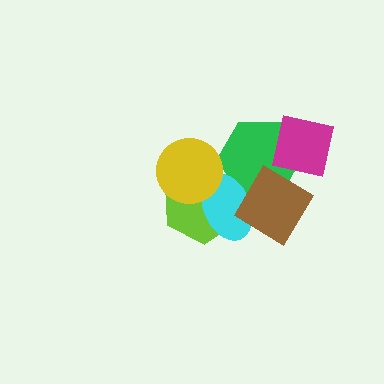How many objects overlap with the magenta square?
2 objects overlap with the magenta square.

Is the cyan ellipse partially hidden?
Yes, it is partially covered by another shape.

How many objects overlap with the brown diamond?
4 objects overlap with the brown diamond.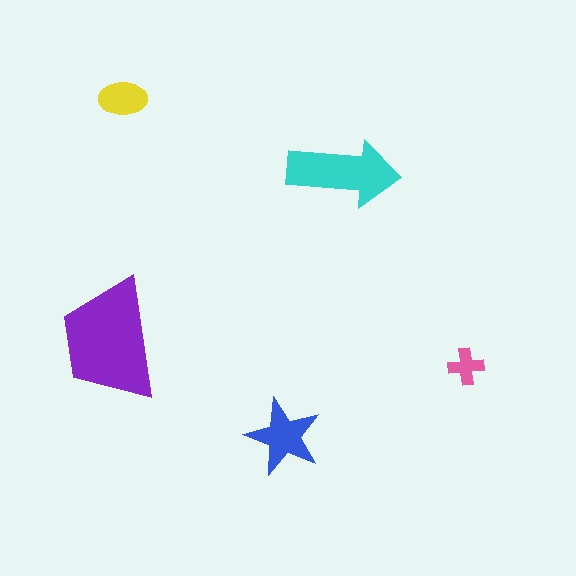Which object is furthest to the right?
The pink cross is rightmost.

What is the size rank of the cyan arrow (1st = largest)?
2nd.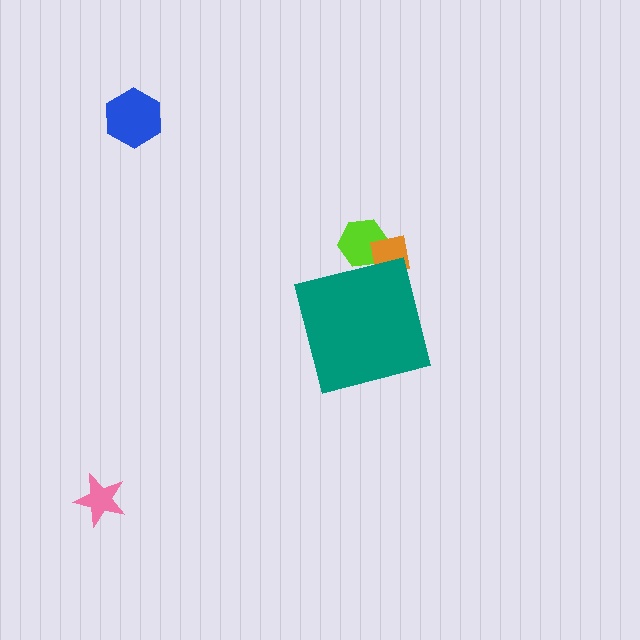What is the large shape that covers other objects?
A teal square.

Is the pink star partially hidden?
No, the pink star is fully visible.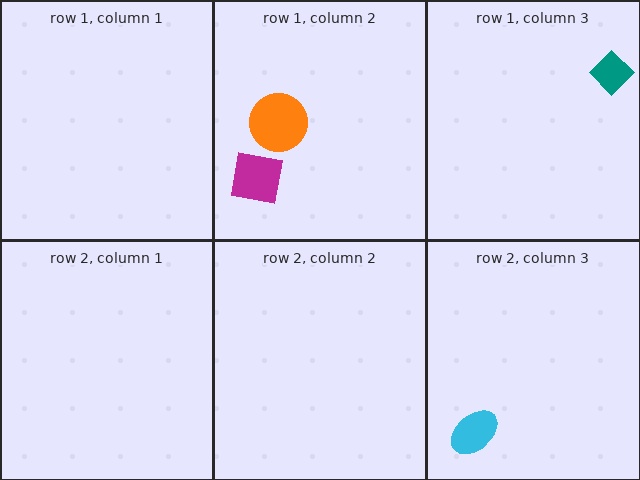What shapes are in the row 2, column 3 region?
The cyan ellipse.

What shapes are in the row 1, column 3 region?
The teal diamond.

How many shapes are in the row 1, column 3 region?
1.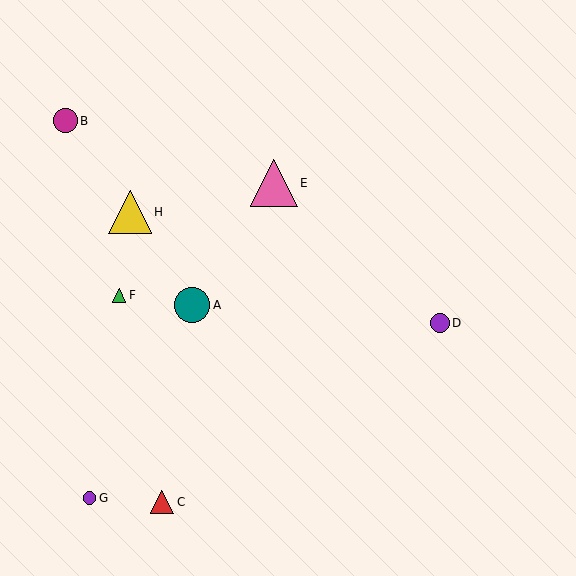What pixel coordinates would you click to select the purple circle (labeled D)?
Click at (440, 323) to select the purple circle D.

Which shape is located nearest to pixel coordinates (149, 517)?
The red triangle (labeled C) at (162, 502) is nearest to that location.